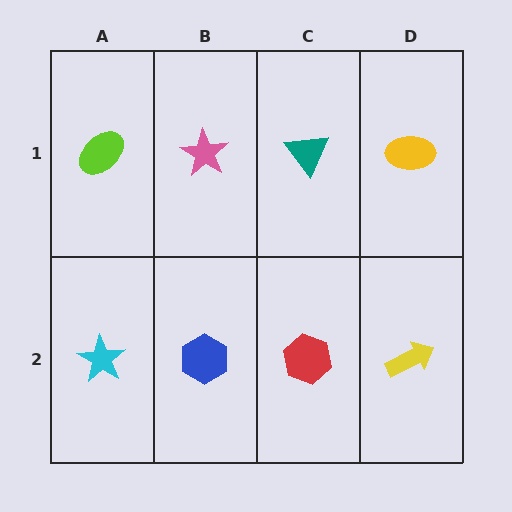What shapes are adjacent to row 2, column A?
A lime ellipse (row 1, column A), a blue hexagon (row 2, column B).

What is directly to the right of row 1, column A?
A pink star.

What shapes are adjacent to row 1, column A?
A cyan star (row 2, column A), a pink star (row 1, column B).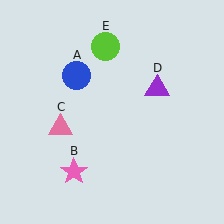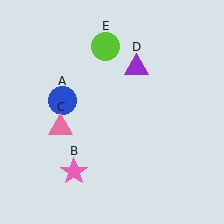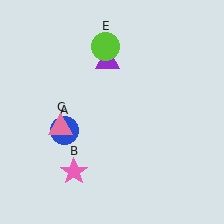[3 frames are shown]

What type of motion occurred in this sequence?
The blue circle (object A), purple triangle (object D) rotated counterclockwise around the center of the scene.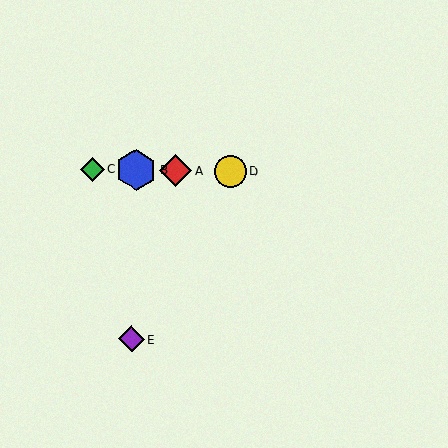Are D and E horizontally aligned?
No, D is at y≈171 and E is at y≈339.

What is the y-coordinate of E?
Object E is at y≈339.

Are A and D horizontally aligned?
Yes, both are at y≈170.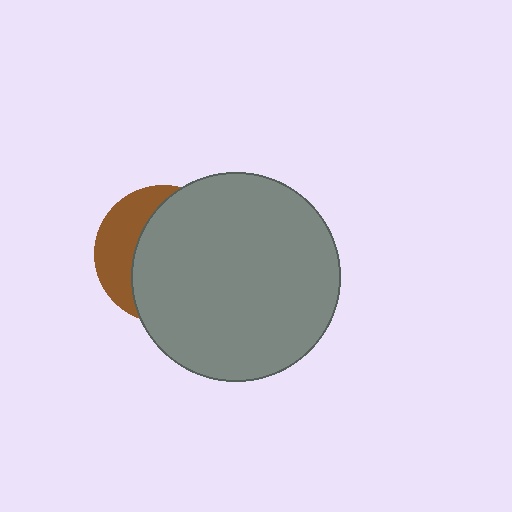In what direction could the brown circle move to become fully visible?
The brown circle could move left. That would shift it out from behind the gray circle entirely.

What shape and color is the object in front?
The object in front is a gray circle.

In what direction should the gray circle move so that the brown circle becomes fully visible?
The gray circle should move right. That is the shortest direction to clear the overlap and leave the brown circle fully visible.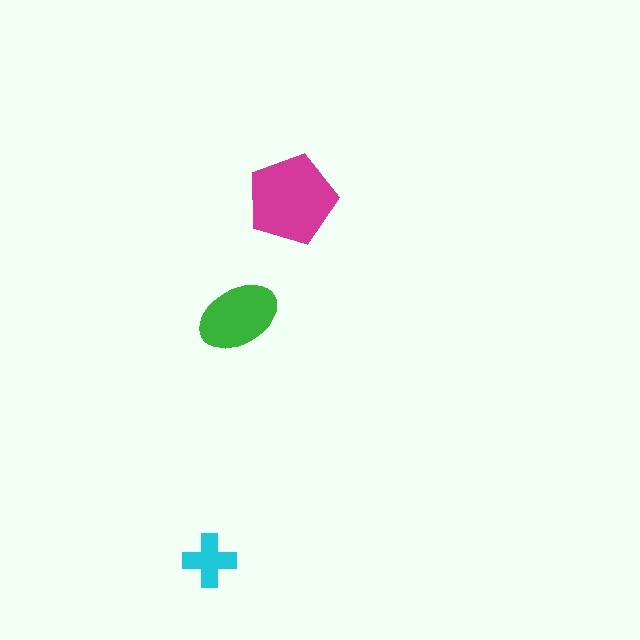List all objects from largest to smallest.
The magenta pentagon, the green ellipse, the cyan cross.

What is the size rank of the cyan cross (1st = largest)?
3rd.